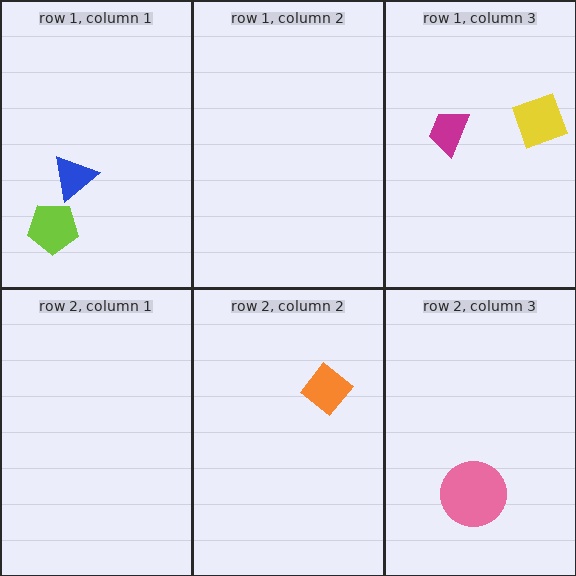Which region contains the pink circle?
The row 2, column 3 region.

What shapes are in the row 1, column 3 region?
The magenta trapezoid, the yellow square.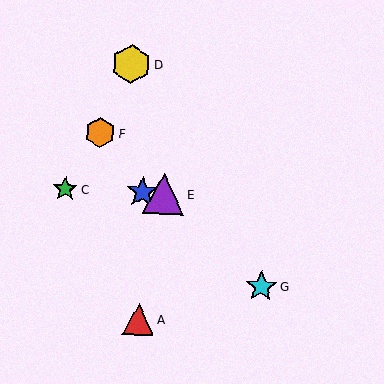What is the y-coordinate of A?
Object A is at y≈319.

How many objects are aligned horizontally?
3 objects (B, C, E) are aligned horizontally.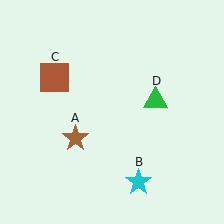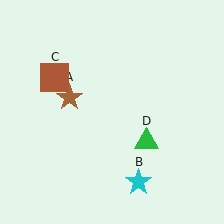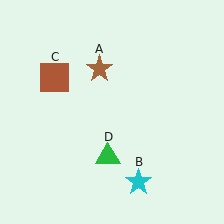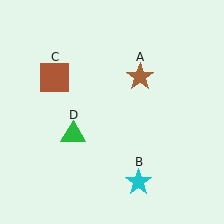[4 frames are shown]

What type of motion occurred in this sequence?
The brown star (object A), green triangle (object D) rotated clockwise around the center of the scene.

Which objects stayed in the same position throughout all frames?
Cyan star (object B) and brown square (object C) remained stationary.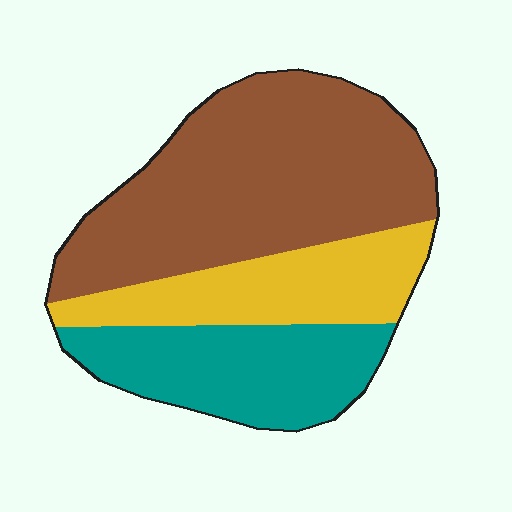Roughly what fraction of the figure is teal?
Teal covers roughly 25% of the figure.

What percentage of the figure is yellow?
Yellow takes up between a sixth and a third of the figure.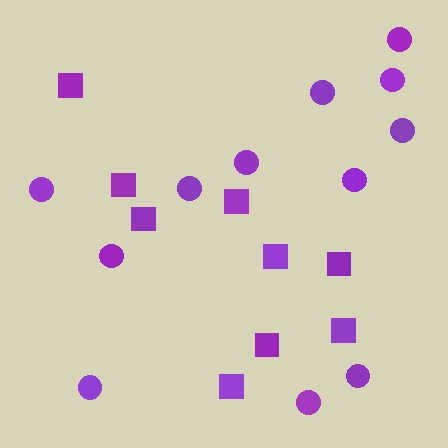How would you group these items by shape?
There are 2 groups: one group of squares (9) and one group of circles (12).